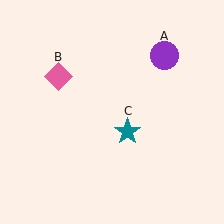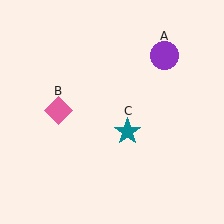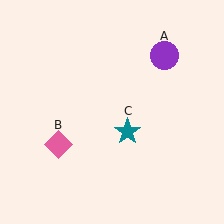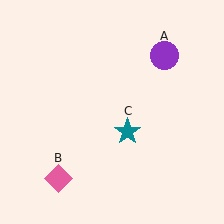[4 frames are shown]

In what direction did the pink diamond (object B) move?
The pink diamond (object B) moved down.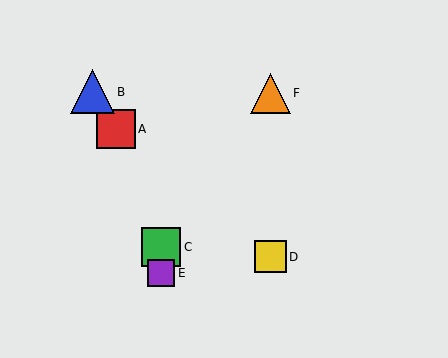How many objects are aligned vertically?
2 objects (C, E) are aligned vertically.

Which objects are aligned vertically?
Objects C, E are aligned vertically.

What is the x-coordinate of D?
Object D is at x≈270.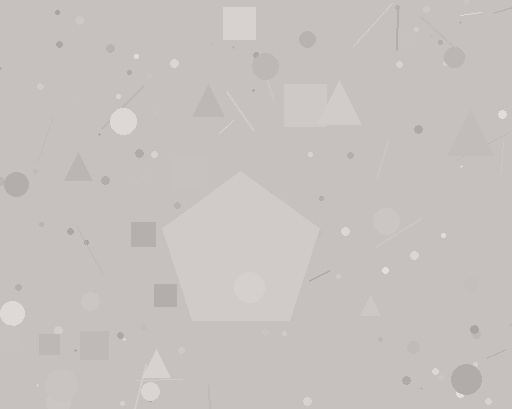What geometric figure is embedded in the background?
A pentagon is embedded in the background.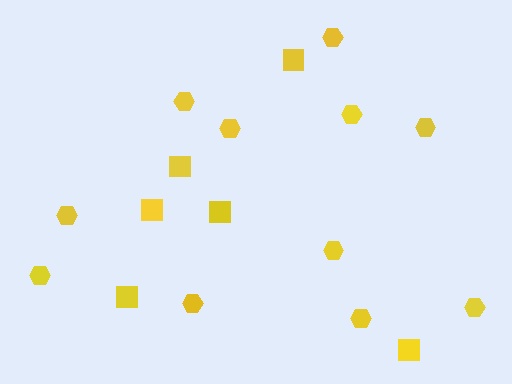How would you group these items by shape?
There are 2 groups: one group of hexagons (11) and one group of squares (6).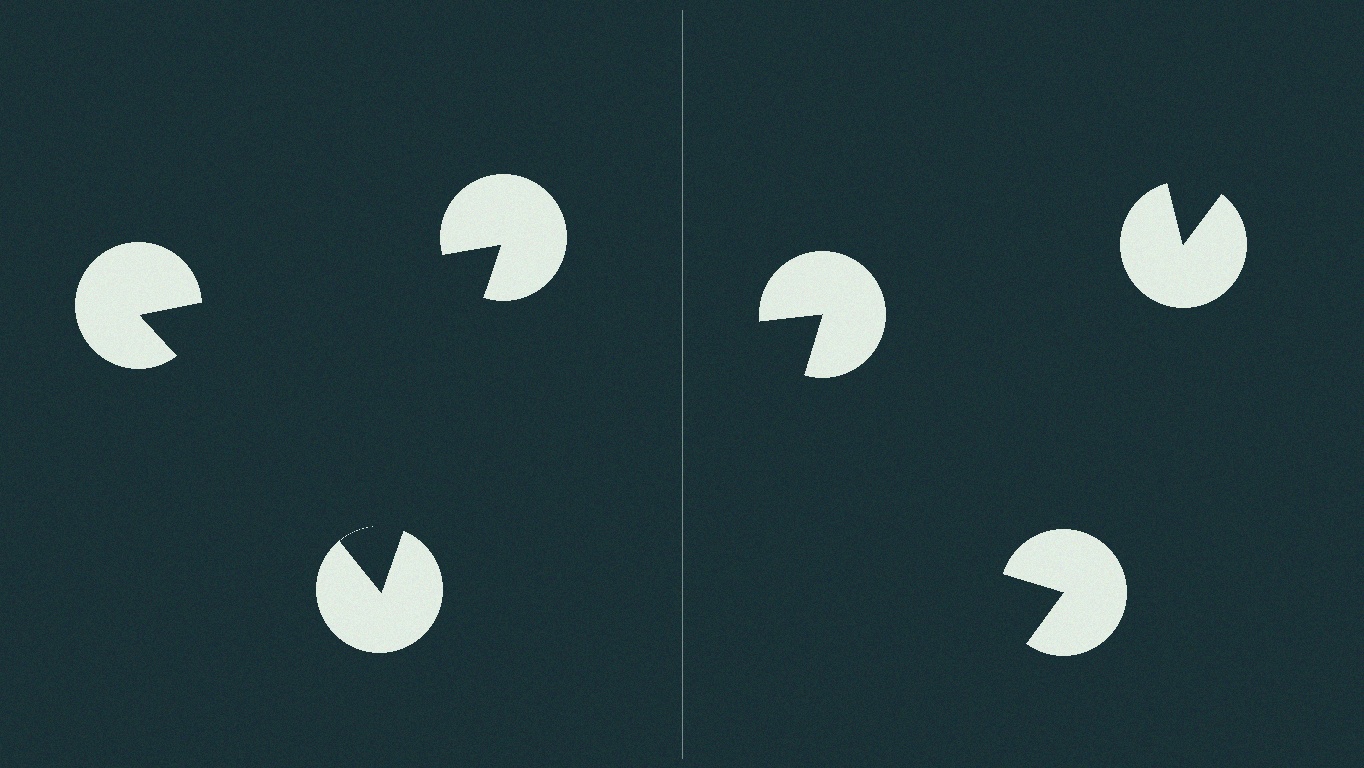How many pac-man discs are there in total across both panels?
6 — 3 on each side.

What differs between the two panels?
The pac-man discs are positioned identically on both sides; only the wedge orientations differ. On the left they align to a triangle; on the right they are misaligned.